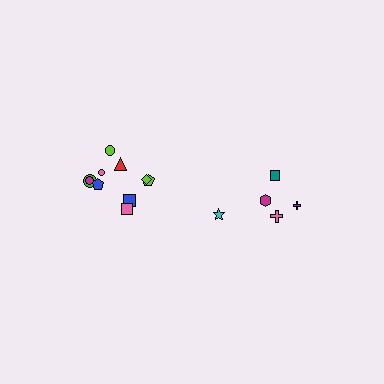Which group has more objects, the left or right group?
The left group.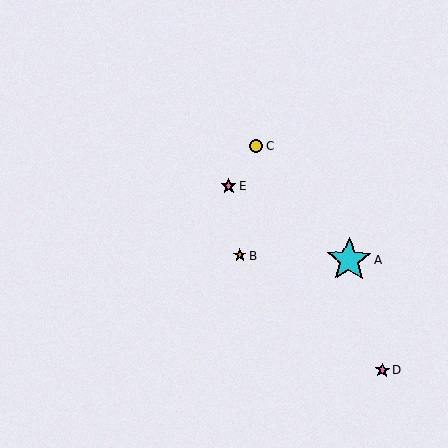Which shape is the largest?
The cyan star (labeled A) is the largest.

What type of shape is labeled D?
Shape D is a pink star.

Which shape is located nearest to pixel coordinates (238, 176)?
The pink star (labeled E) at (229, 186) is nearest to that location.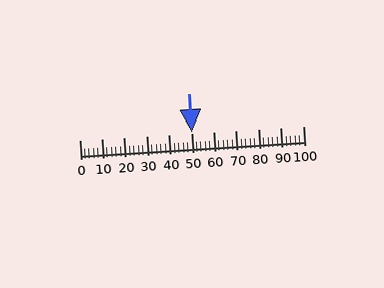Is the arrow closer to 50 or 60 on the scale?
The arrow is closer to 50.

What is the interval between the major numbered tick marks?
The major tick marks are spaced 10 units apart.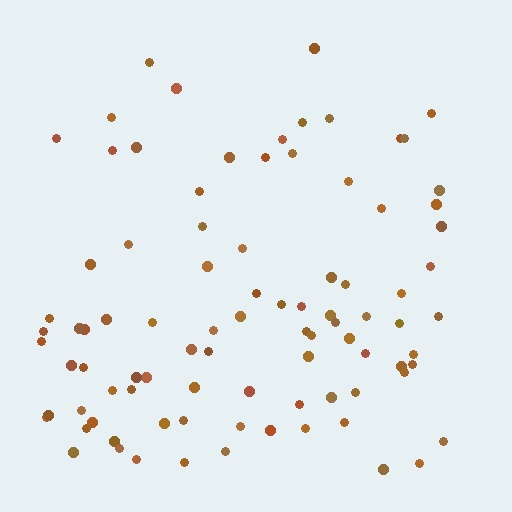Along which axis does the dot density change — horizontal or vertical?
Vertical.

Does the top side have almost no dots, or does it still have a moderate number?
Still a moderate number, just noticeably fewer than the bottom.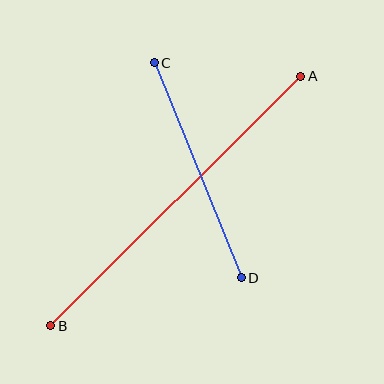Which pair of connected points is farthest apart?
Points A and B are farthest apart.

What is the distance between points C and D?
The distance is approximately 232 pixels.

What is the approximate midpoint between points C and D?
The midpoint is at approximately (198, 170) pixels.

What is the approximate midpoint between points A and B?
The midpoint is at approximately (176, 201) pixels.